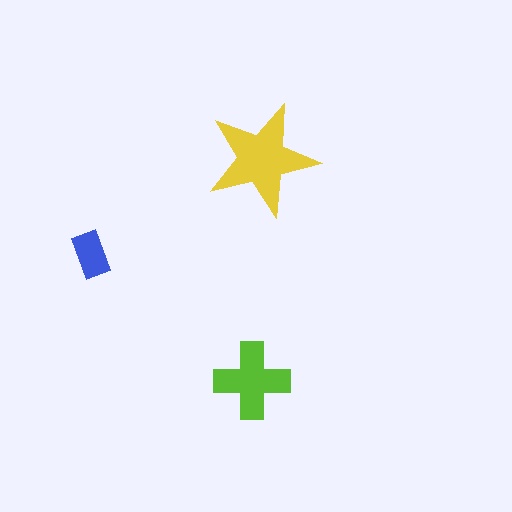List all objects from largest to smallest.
The yellow star, the lime cross, the blue rectangle.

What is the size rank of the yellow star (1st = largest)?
1st.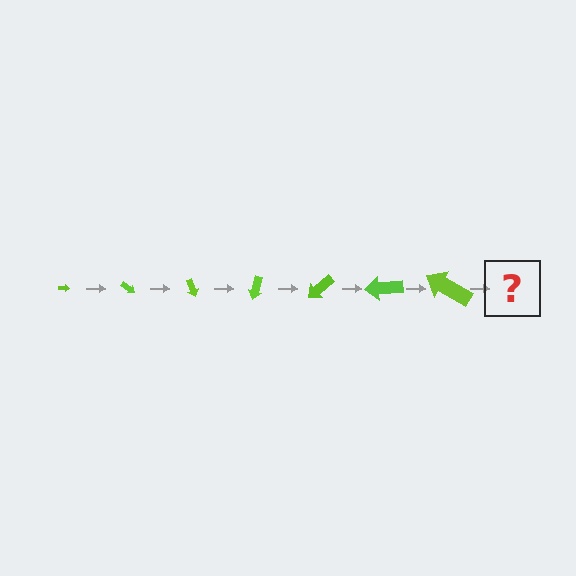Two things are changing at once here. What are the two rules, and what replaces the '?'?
The two rules are that the arrow grows larger each step and it rotates 35 degrees each step. The '?' should be an arrow, larger than the previous one and rotated 245 degrees from the start.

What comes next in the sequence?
The next element should be an arrow, larger than the previous one and rotated 245 degrees from the start.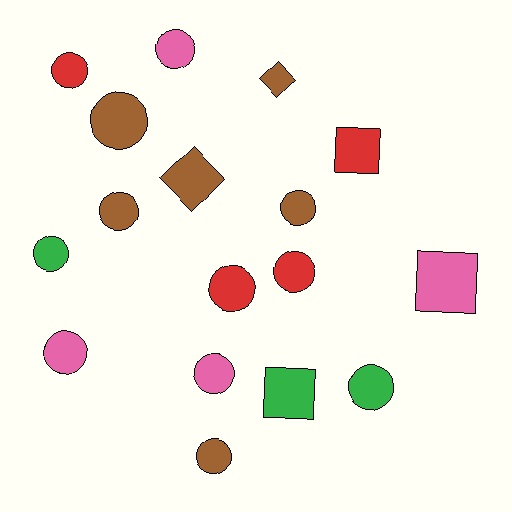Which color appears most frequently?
Brown, with 6 objects.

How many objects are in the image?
There are 17 objects.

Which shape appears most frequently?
Circle, with 12 objects.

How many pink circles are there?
There are 3 pink circles.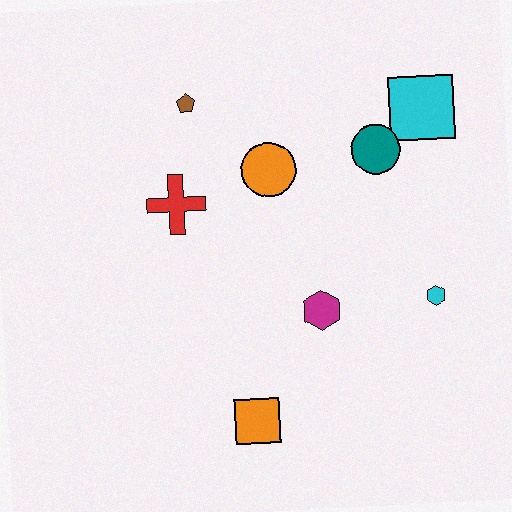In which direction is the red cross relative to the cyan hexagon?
The red cross is to the left of the cyan hexagon.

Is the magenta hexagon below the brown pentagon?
Yes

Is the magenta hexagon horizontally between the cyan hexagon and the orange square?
Yes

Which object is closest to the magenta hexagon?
The cyan hexagon is closest to the magenta hexagon.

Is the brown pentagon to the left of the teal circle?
Yes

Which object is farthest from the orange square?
The cyan square is farthest from the orange square.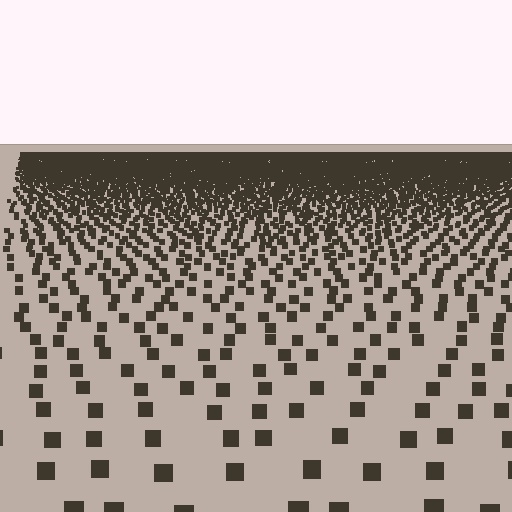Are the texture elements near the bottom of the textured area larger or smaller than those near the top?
Larger. Near the bottom, elements are closer to the viewer and appear at a bigger on-screen size.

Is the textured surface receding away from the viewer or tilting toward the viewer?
The surface is receding away from the viewer. Texture elements get smaller and denser toward the top.